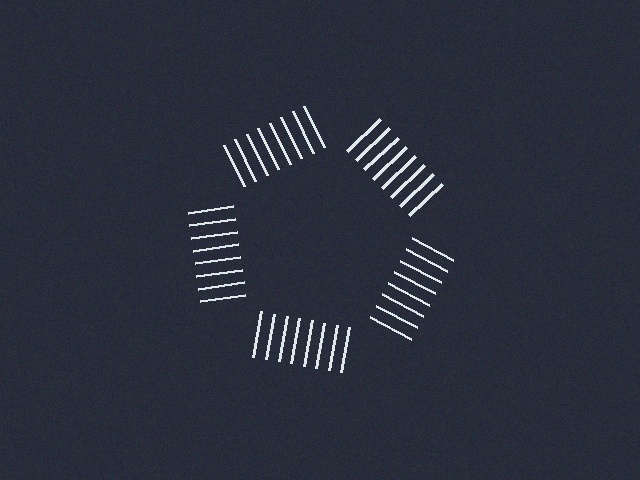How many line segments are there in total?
40 — 8 along each of the 5 edges.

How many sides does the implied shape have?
5 sides — the line-ends trace a pentagon.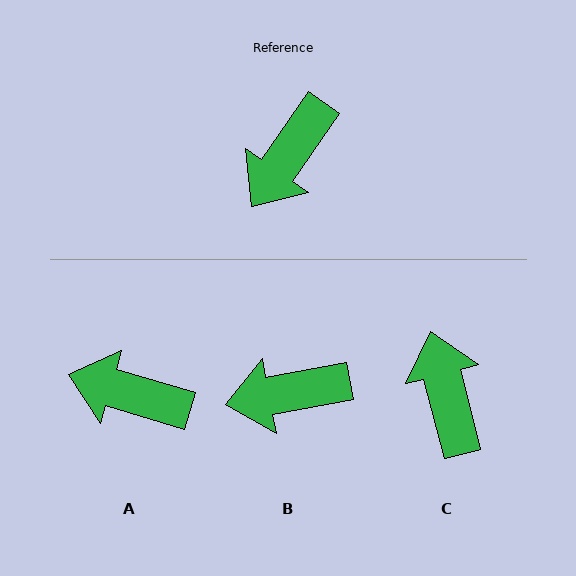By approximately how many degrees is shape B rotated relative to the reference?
Approximately 45 degrees clockwise.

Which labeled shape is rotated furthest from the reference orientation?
C, about 131 degrees away.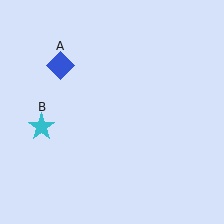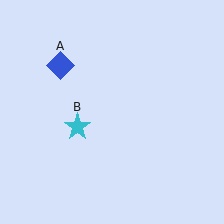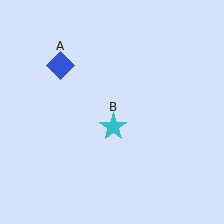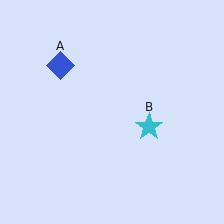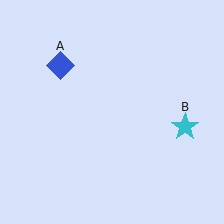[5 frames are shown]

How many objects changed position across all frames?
1 object changed position: cyan star (object B).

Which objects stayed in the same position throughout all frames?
Blue diamond (object A) remained stationary.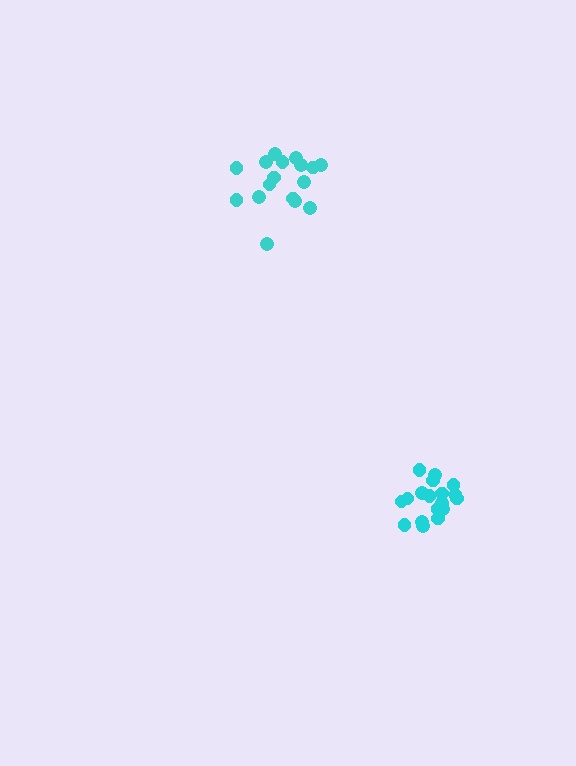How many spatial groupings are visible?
There are 2 spatial groupings.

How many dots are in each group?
Group 1: 17 dots, Group 2: 18 dots (35 total).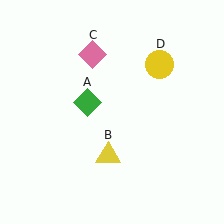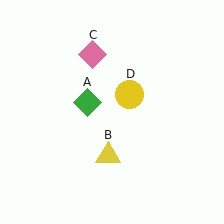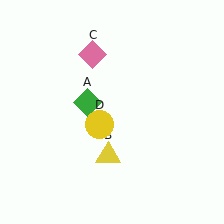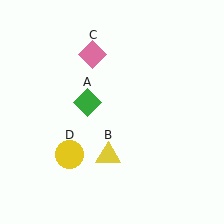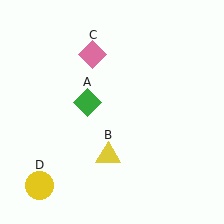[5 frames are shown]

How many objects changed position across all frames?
1 object changed position: yellow circle (object D).